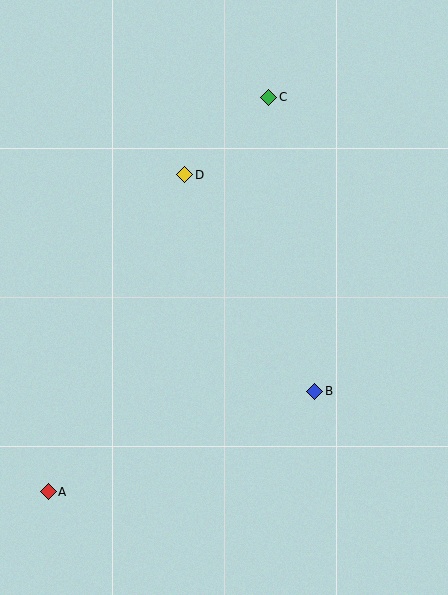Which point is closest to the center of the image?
Point D at (185, 175) is closest to the center.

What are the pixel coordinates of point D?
Point D is at (185, 175).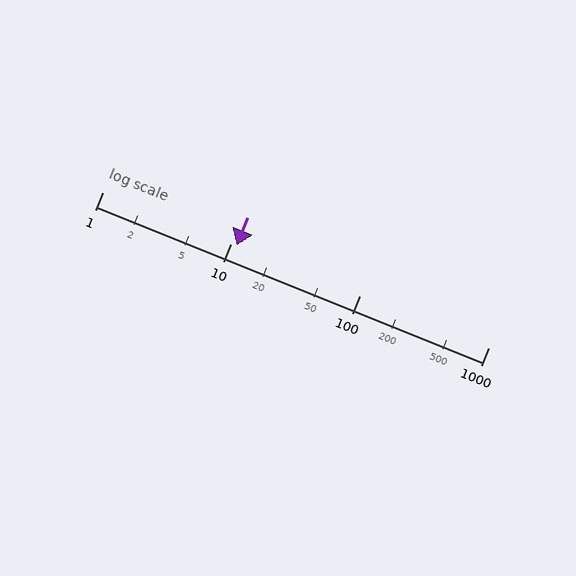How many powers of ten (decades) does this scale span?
The scale spans 3 decades, from 1 to 1000.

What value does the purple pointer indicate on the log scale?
The pointer indicates approximately 11.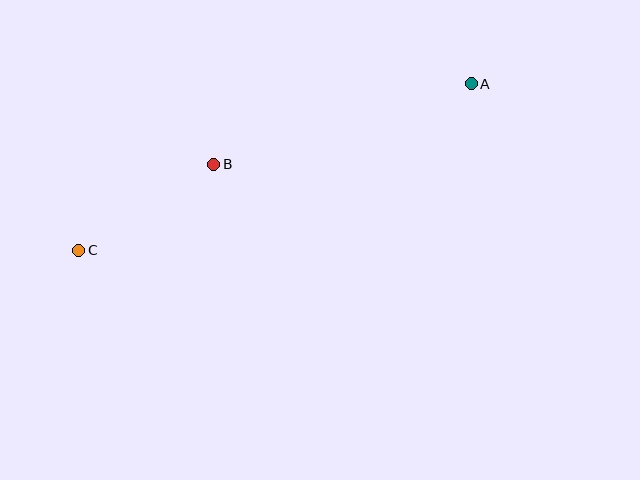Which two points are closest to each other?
Points B and C are closest to each other.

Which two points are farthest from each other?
Points A and C are farthest from each other.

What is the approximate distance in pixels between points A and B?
The distance between A and B is approximately 270 pixels.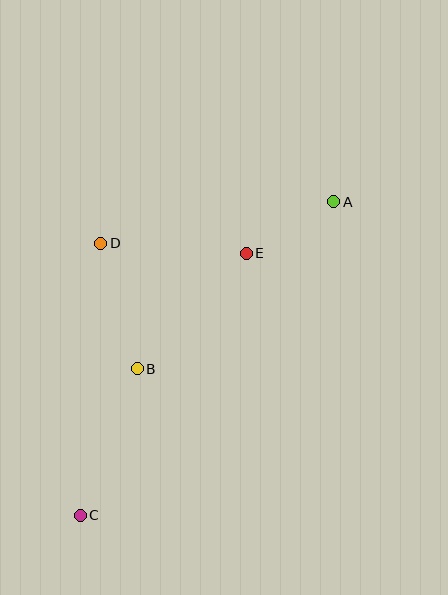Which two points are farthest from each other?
Points A and C are farthest from each other.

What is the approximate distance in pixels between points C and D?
The distance between C and D is approximately 273 pixels.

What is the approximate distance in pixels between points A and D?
The distance between A and D is approximately 237 pixels.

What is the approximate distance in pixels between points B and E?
The distance between B and E is approximately 159 pixels.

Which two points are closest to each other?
Points A and E are closest to each other.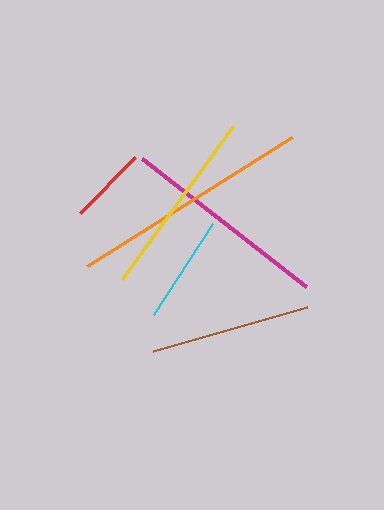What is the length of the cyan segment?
The cyan segment is approximately 108 pixels long.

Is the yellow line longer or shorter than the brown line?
The yellow line is longer than the brown line.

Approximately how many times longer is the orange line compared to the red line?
The orange line is approximately 3.1 times the length of the red line.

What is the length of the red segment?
The red segment is approximately 78 pixels long.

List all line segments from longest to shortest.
From longest to shortest: orange, magenta, yellow, brown, cyan, red.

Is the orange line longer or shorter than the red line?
The orange line is longer than the red line.